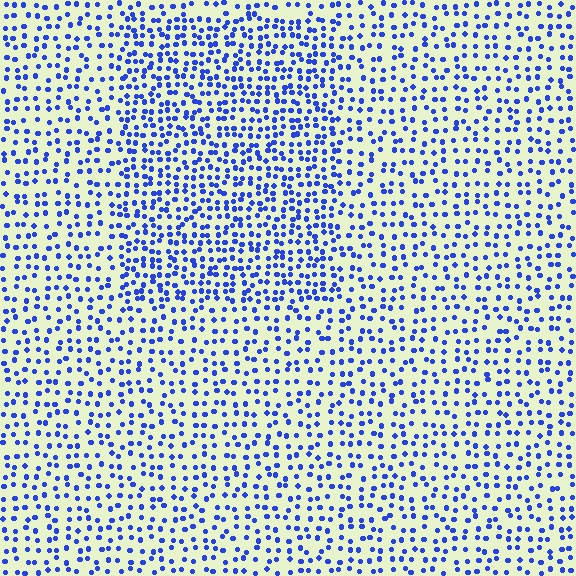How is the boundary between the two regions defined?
The boundary is defined by a change in element density (approximately 1.6x ratio). All elements are the same color, size, and shape.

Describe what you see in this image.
The image contains small blue elements arranged at two different densities. A rectangle-shaped region is visible where the elements are more densely packed than the surrounding area.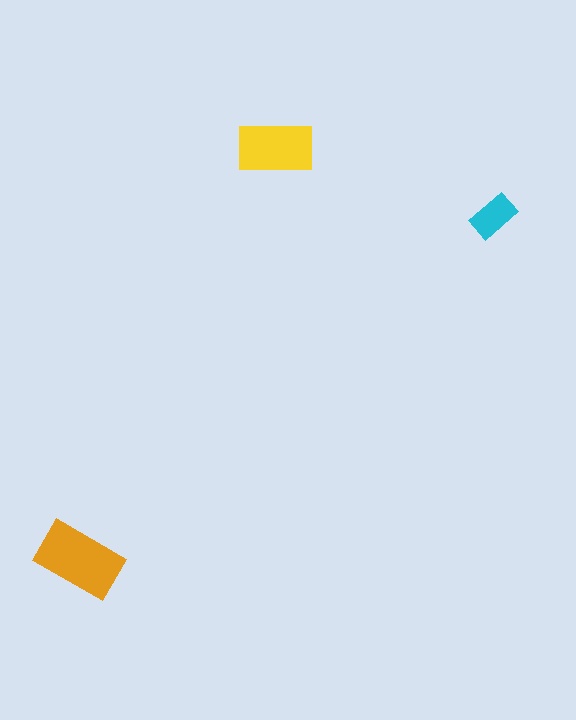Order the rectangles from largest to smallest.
the orange one, the yellow one, the cyan one.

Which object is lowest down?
The orange rectangle is bottommost.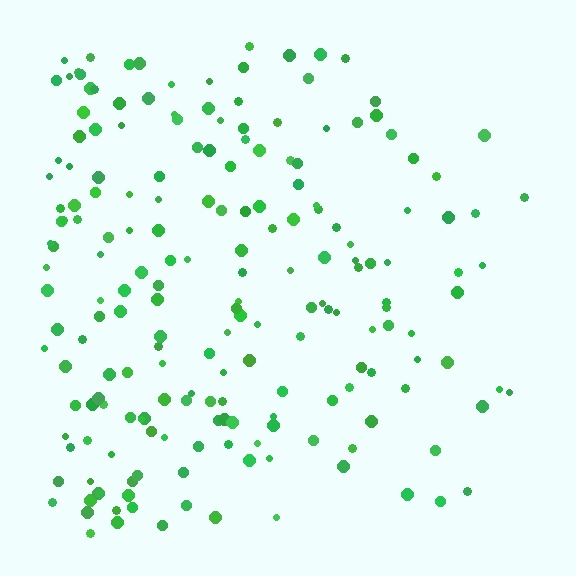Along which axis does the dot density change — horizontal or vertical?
Horizontal.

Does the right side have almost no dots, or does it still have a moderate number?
Still a moderate number, just noticeably fewer than the left.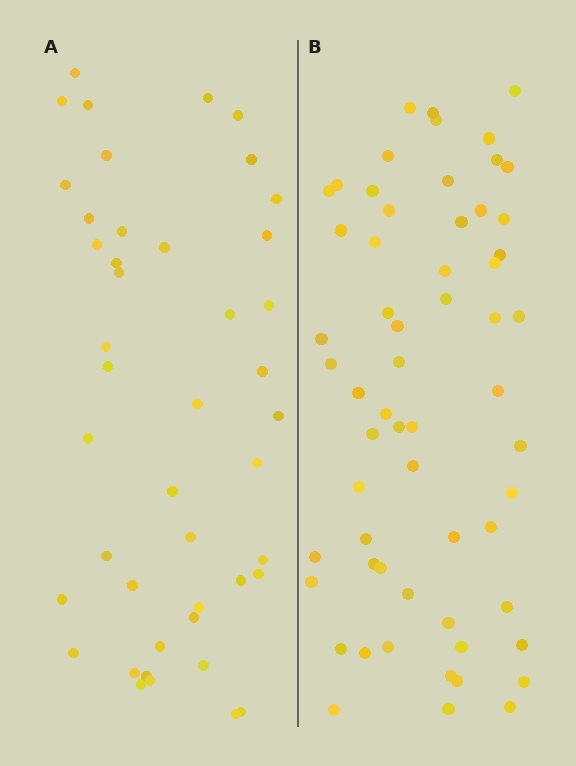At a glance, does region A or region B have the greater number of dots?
Region B (the right region) has more dots.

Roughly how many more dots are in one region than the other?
Region B has approximately 15 more dots than region A.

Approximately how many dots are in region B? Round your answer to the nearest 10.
About 60 dots.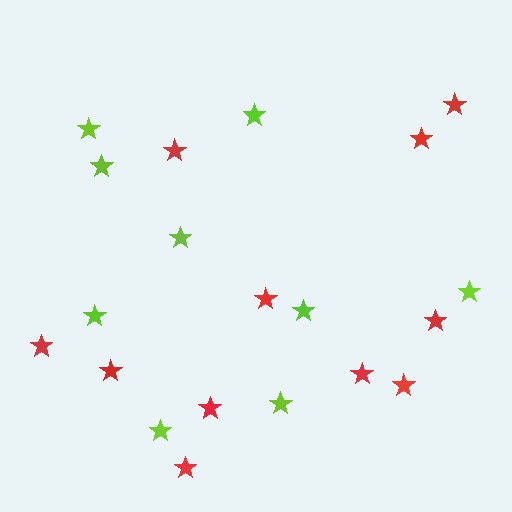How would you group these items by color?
There are 2 groups: one group of red stars (11) and one group of lime stars (9).